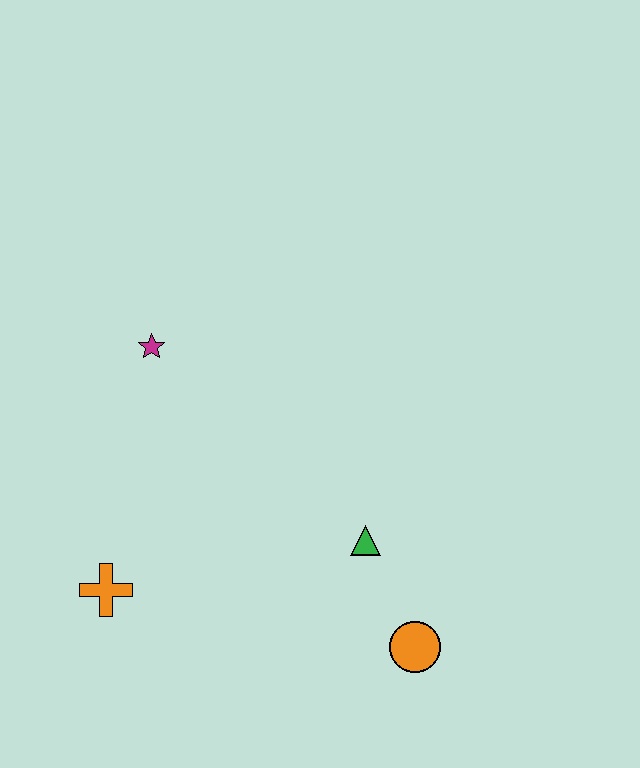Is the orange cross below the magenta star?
Yes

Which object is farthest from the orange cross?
The orange circle is farthest from the orange cross.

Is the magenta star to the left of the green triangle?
Yes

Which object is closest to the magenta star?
The orange cross is closest to the magenta star.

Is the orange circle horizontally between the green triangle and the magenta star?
No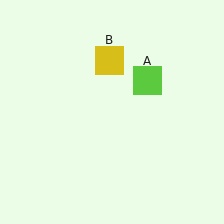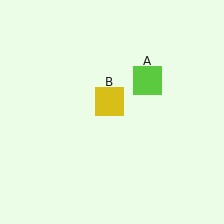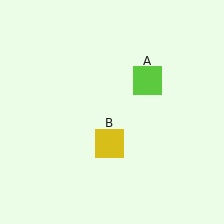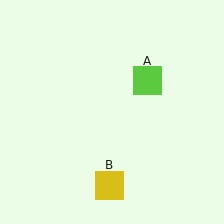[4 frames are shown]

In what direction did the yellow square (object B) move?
The yellow square (object B) moved down.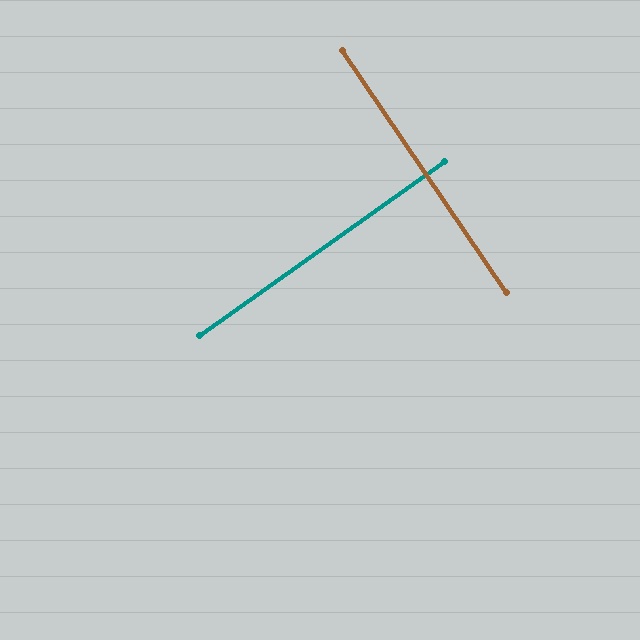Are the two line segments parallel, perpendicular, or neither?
Perpendicular — they meet at approximately 89°.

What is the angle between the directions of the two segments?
Approximately 89 degrees.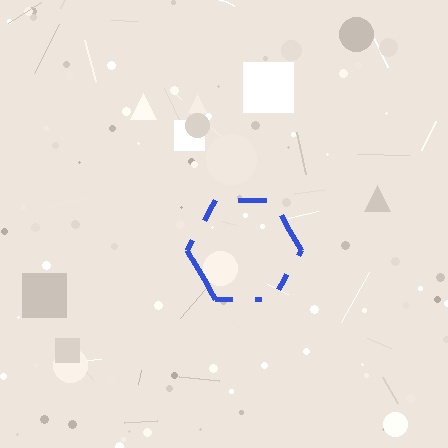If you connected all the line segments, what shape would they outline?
They would outline a hexagon.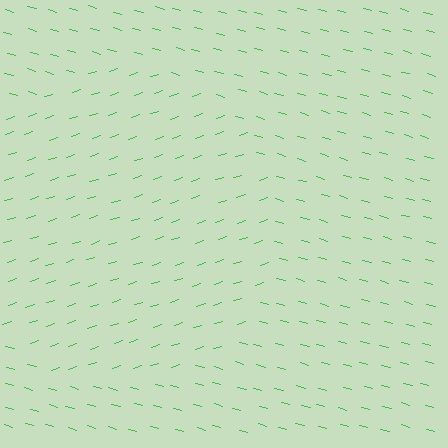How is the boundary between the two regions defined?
The boundary is defined purely by a change in line orientation (approximately 33 degrees difference). All lines are the same color and thickness.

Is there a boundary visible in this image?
Yes, there is a texture boundary formed by a change in line orientation.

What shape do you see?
I see a circle.